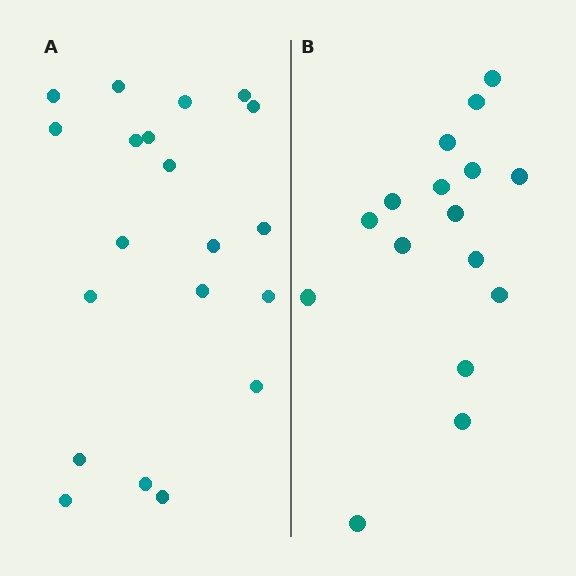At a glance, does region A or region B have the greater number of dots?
Region A (the left region) has more dots.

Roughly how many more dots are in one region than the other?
Region A has about 4 more dots than region B.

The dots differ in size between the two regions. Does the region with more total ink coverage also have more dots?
No. Region B has more total ink coverage because its dots are larger, but region A actually contains more individual dots. Total area can be misleading — the number of items is what matters here.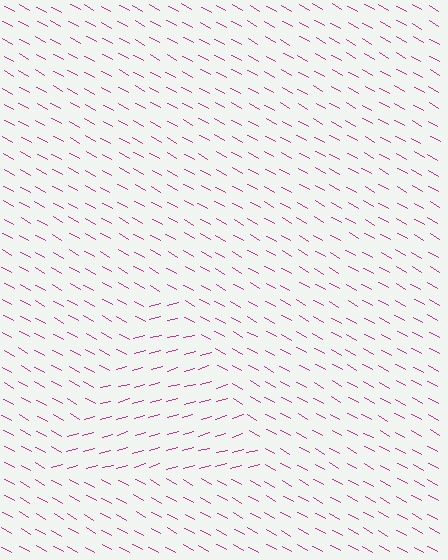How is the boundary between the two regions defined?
The boundary is defined purely by a change in line orientation (approximately 45 degrees difference). All lines are the same color and thickness.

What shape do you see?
I see a triangle.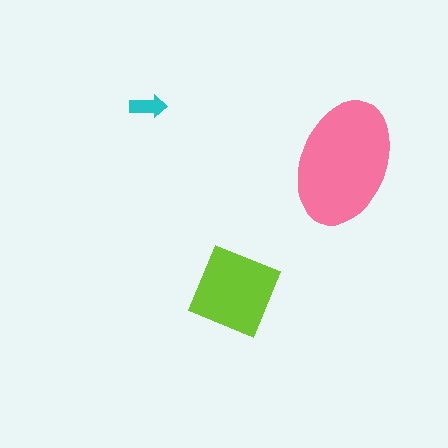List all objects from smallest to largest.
The cyan arrow, the lime diamond, the pink ellipse.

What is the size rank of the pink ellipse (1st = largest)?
1st.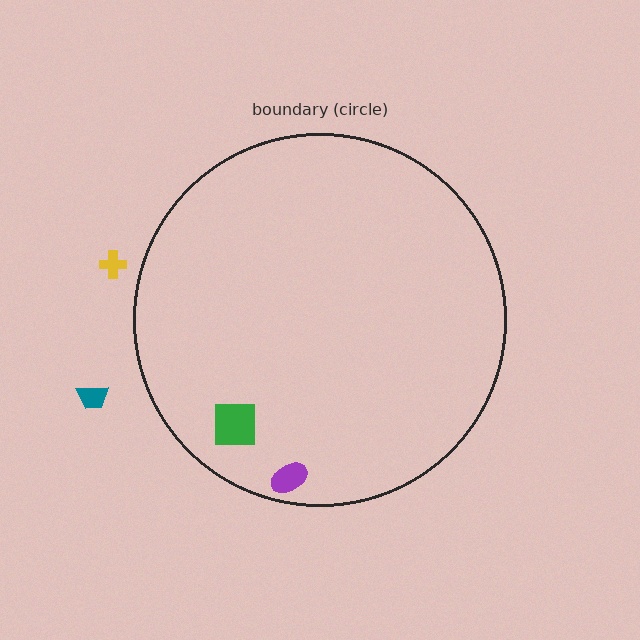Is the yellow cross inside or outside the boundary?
Outside.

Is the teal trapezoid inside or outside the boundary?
Outside.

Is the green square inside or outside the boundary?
Inside.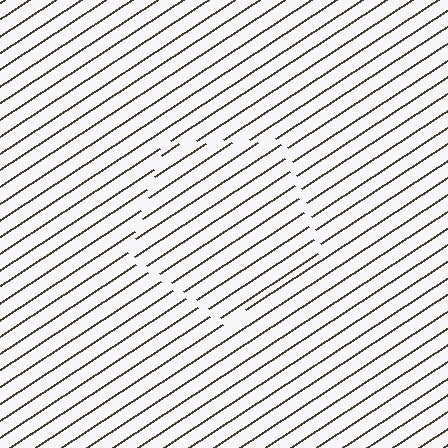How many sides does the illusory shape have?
5 sides — the line-ends trace a pentagon.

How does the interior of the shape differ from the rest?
The interior of the shape contains the same grating, shifted by half a period — the contour is defined by the phase discontinuity where line-ends from the inner and outer gratings abut.